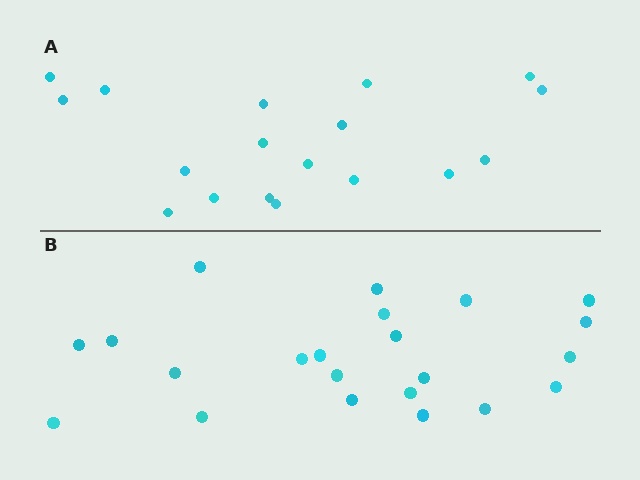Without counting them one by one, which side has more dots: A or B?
Region B (the bottom region) has more dots.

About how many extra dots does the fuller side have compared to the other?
Region B has about 4 more dots than region A.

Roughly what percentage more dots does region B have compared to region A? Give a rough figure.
About 20% more.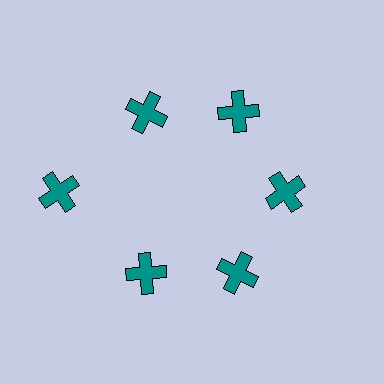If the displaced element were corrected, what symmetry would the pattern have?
It would have 6-fold rotational symmetry — the pattern would map onto itself every 60 degrees.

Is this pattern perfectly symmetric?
No. The 6 teal crosses are arranged in a ring, but one element near the 9 o'clock position is pushed outward from the center, breaking the 6-fold rotational symmetry.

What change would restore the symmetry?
The symmetry would be restored by moving it inward, back onto the ring so that all 6 crosses sit at equal angles and equal distance from the center.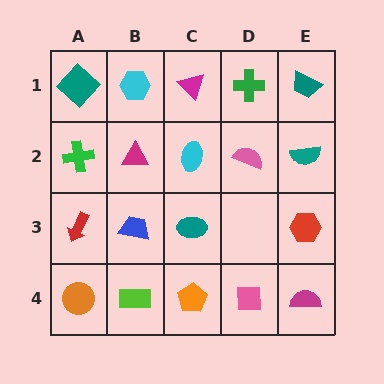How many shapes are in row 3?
4 shapes.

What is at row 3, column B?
A blue trapezoid.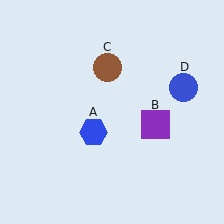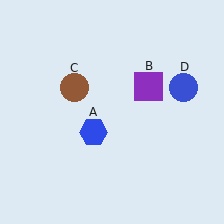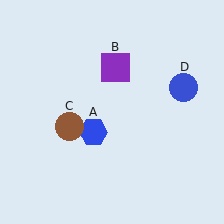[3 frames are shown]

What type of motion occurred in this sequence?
The purple square (object B), brown circle (object C) rotated counterclockwise around the center of the scene.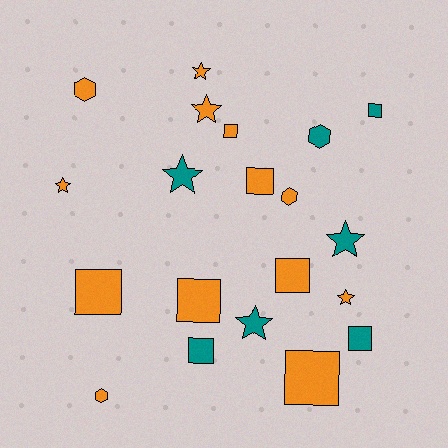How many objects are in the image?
There are 20 objects.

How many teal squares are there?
There are 3 teal squares.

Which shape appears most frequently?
Square, with 9 objects.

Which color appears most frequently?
Orange, with 13 objects.